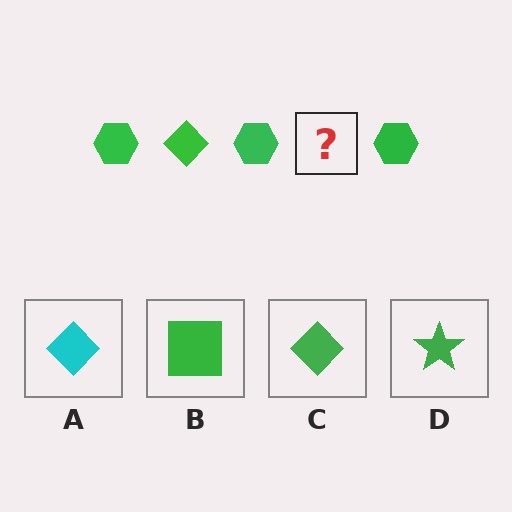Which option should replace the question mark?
Option C.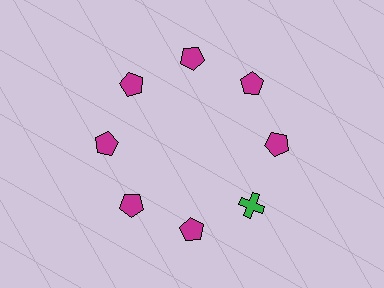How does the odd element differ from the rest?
It differs in both color (green instead of magenta) and shape (cross instead of pentagon).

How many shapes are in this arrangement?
There are 8 shapes arranged in a ring pattern.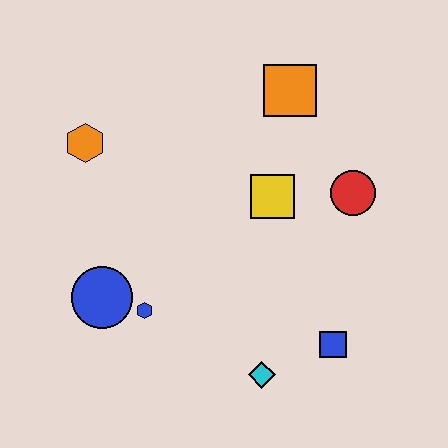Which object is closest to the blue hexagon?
The blue circle is closest to the blue hexagon.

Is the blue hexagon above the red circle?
No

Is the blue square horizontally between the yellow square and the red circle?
Yes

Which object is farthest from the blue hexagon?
The orange square is farthest from the blue hexagon.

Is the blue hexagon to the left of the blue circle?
No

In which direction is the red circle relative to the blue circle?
The red circle is to the right of the blue circle.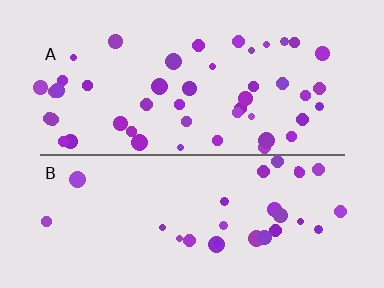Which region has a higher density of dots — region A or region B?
A (the top).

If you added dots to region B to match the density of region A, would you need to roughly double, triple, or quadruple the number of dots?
Approximately double.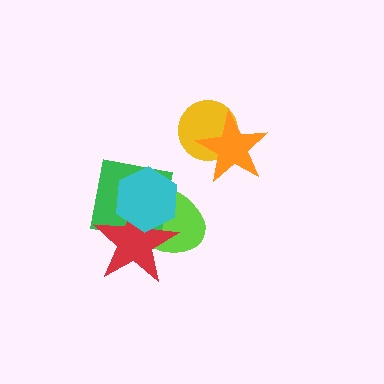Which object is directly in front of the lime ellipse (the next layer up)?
The green square is directly in front of the lime ellipse.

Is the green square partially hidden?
Yes, it is partially covered by another shape.